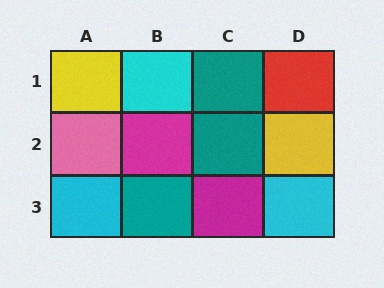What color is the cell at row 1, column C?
Teal.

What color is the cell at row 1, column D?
Red.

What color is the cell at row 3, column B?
Teal.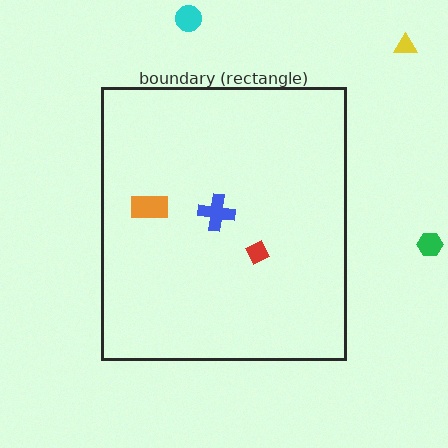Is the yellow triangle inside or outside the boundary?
Outside.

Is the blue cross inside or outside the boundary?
Inside.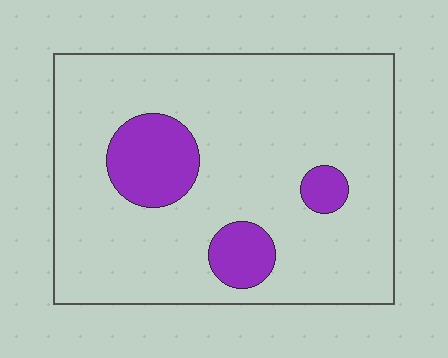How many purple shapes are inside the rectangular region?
3.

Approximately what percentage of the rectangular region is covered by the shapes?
Approximately 15%.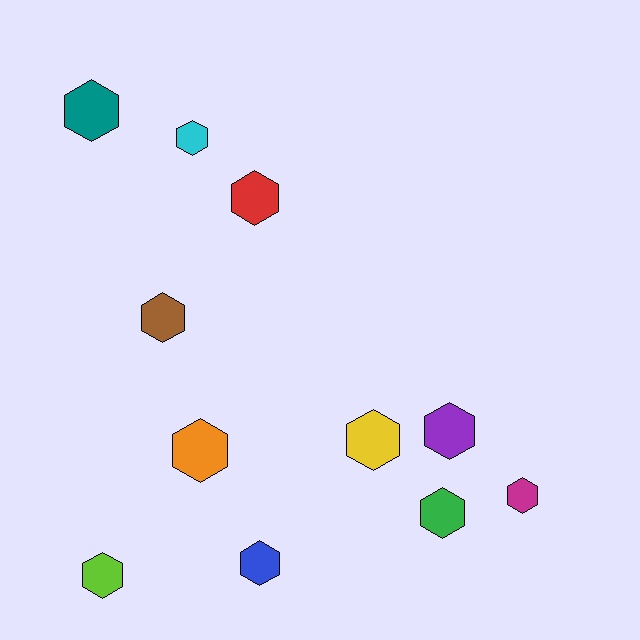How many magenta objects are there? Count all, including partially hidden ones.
There is 1 magenta object.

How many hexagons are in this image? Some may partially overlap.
There are 11 hexagons.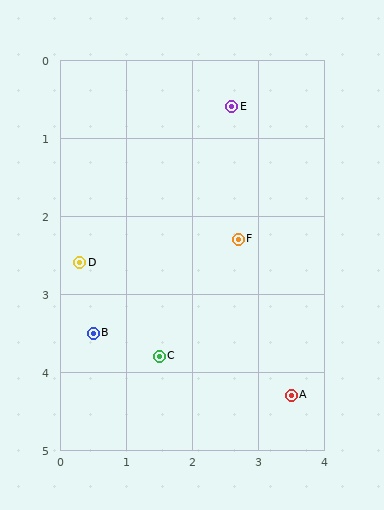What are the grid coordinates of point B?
Point B is at approximately (0.5, 3.5).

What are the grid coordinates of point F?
Point F is at approximately (2.7, 2.3).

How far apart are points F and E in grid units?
Points F and E are about 1.7 grid units apart.